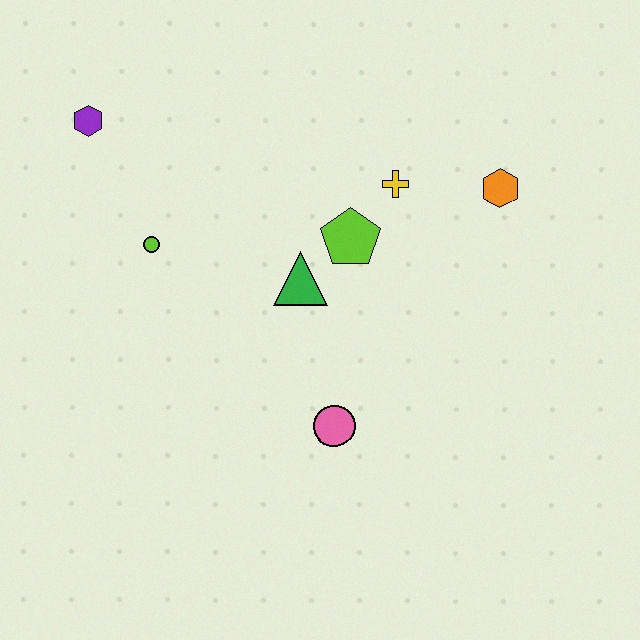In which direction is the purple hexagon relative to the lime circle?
The purple hexagon is above the lime circle.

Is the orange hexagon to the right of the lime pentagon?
Yes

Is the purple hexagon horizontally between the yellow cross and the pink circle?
No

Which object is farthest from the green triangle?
The purple hexagon is farthest from the green triangle.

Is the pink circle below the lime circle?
Yes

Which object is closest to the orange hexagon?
The yellow cross is closest to the orange hexagon.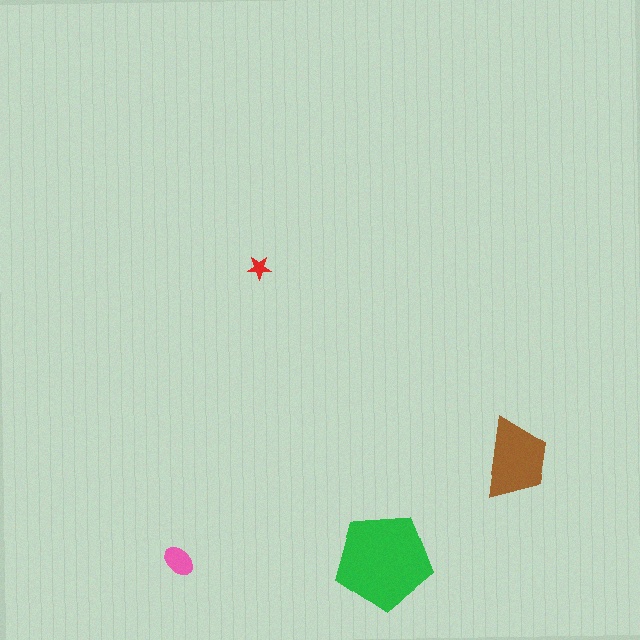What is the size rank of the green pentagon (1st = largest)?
1st.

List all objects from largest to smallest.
The green pentagon, the brown trapezoid, the pink ellipse, the red star.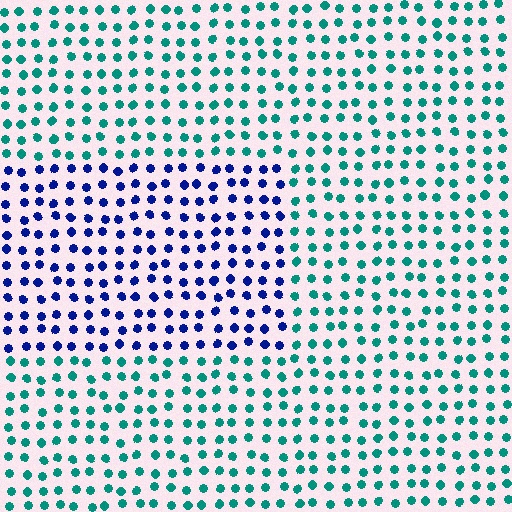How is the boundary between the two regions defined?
The boundary is defined purely by a slight shift in hue (about 60 degrees). Spacing, size, and orientation are identical on both sides.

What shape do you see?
I see a rectangle.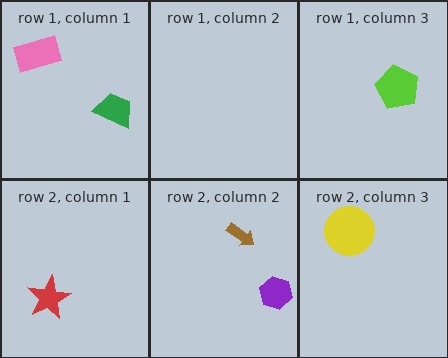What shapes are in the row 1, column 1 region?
The pink rectangle, the green trapezoid.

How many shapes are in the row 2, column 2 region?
2.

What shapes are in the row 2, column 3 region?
The yellow circle.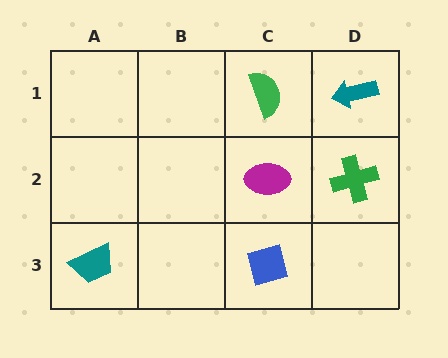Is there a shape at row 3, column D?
No, that cell is empty.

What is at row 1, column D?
A teal arrow.